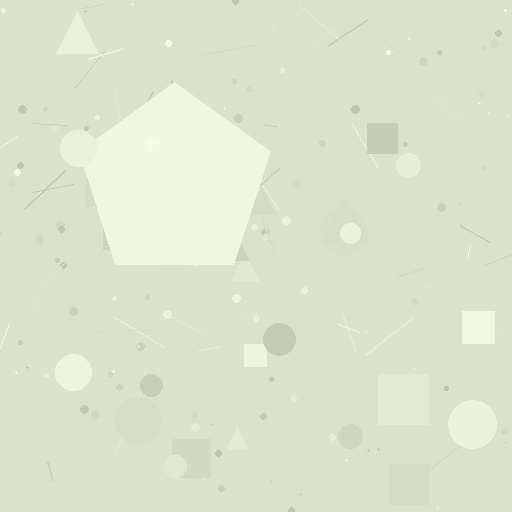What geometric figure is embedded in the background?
A pentagon is embedded in the background.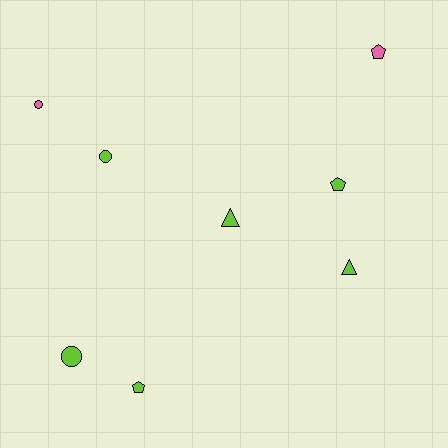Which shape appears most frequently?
Pentagon, with 3 objects.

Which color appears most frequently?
Lime, with 6 objects.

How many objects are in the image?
There are 8 objects.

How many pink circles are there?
There is 1 pink circle.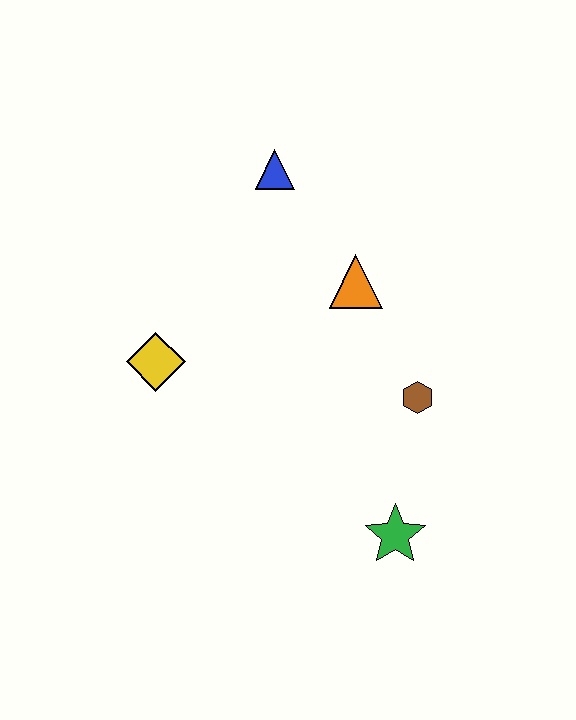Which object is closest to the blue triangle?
The orange triangle is closest to the blue triangle.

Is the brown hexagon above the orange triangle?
No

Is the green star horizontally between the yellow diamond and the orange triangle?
No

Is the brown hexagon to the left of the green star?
No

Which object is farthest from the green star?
The blue triangle is farthest from the green star.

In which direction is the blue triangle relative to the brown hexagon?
The blue triangle is above the brown hexagon.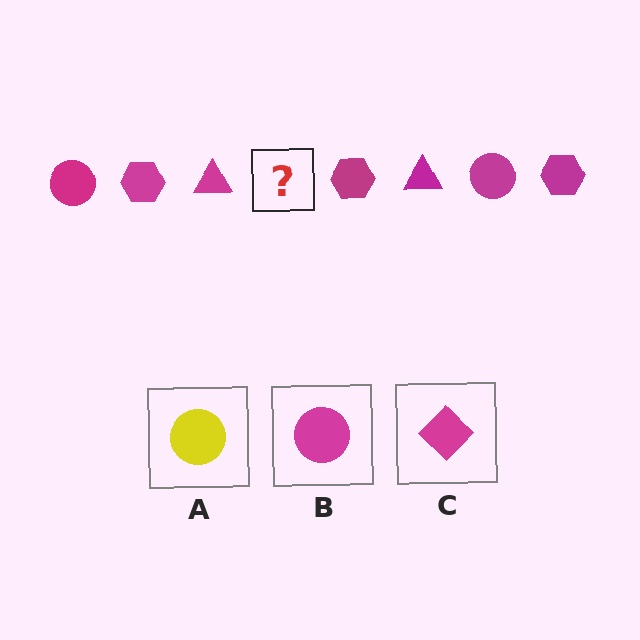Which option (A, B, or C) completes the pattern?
B.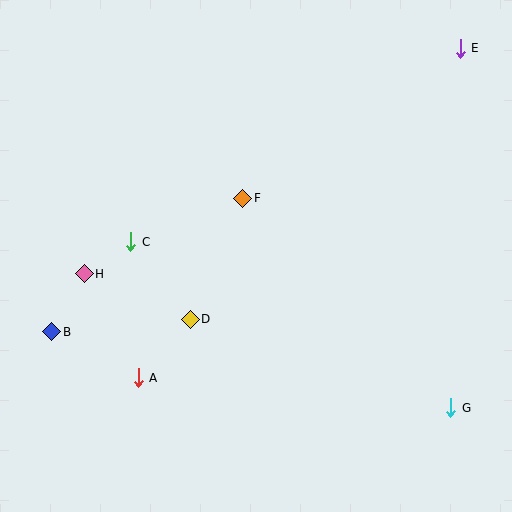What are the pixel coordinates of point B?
Point B is at (52, 332).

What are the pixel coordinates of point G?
Point G is at (451, 408).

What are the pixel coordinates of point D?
Point D is at (190, 319).